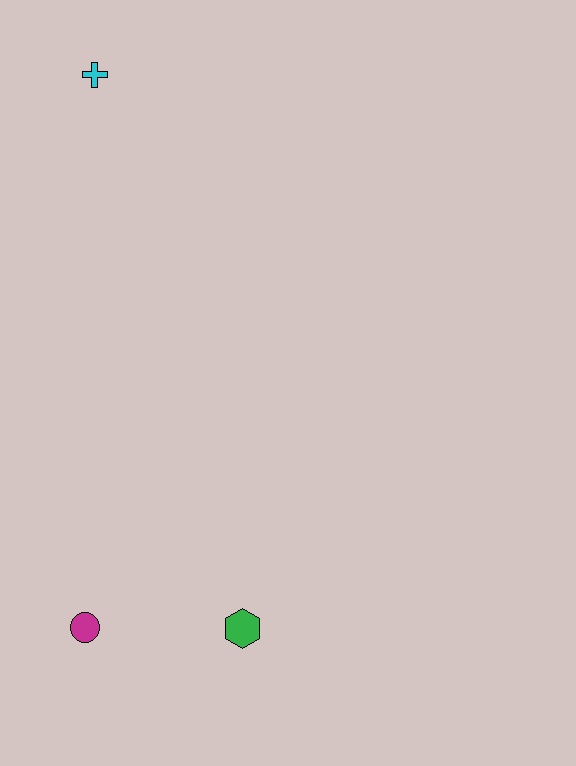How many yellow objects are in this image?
There are no yellow objects.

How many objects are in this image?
There are 3 objects.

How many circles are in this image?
There is 1 circle.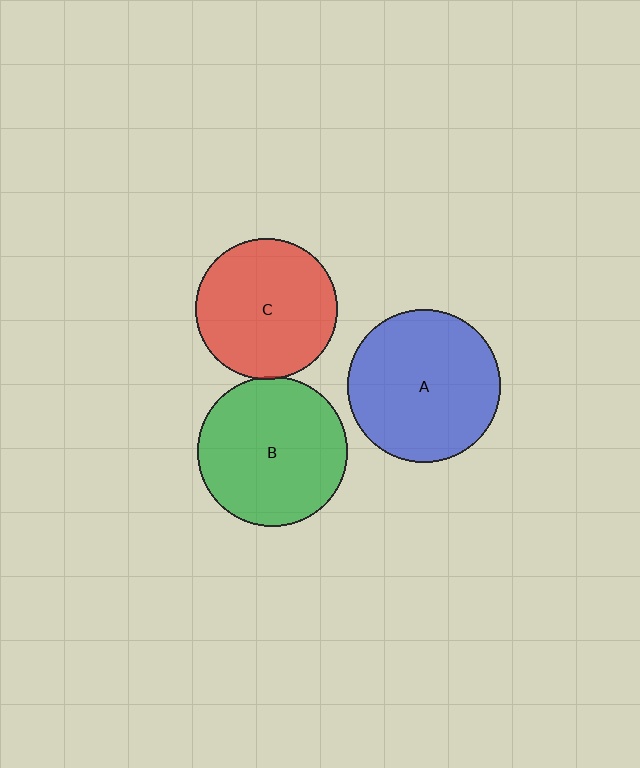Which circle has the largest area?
Circle A (blue).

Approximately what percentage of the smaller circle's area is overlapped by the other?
Approximately 5%.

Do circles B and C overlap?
Yes.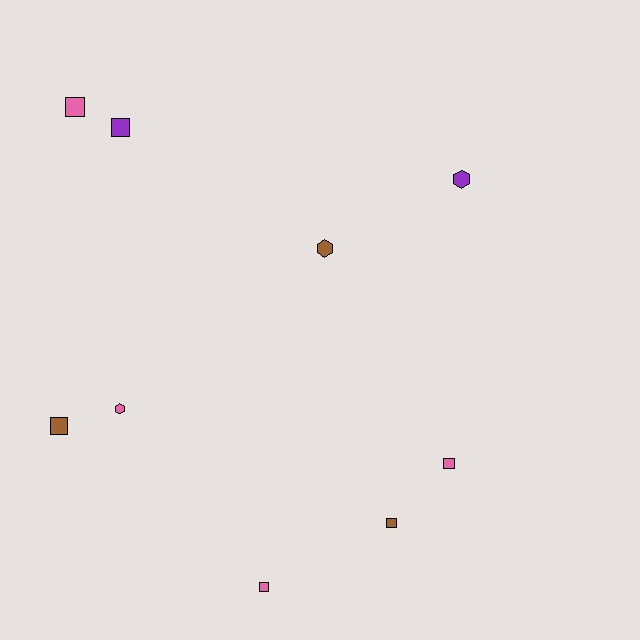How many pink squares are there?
There are 3 pink squares.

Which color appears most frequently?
Pink, with 4 objects.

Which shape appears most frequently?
Square, with 6 objects.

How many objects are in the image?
There are 9 objects.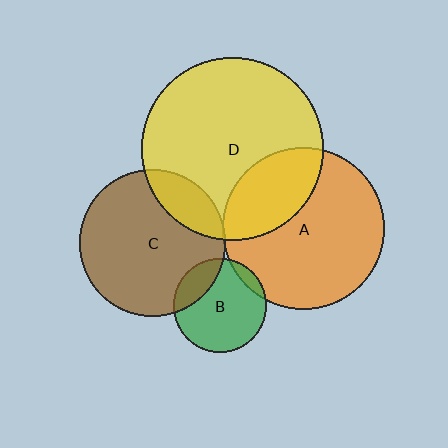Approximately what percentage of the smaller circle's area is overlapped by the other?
Approximately 5%.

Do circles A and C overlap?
Yes.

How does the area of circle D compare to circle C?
Approximately 1.5 times.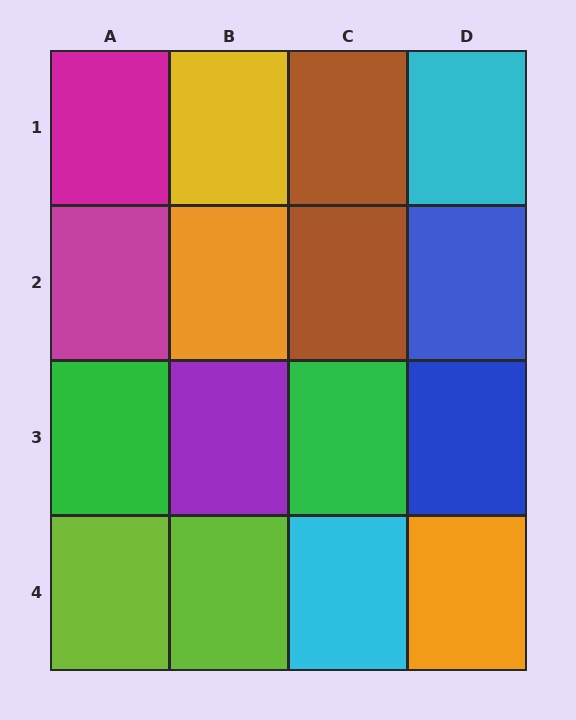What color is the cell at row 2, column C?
Brown.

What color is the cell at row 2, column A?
Magenta.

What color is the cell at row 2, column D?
Blue.